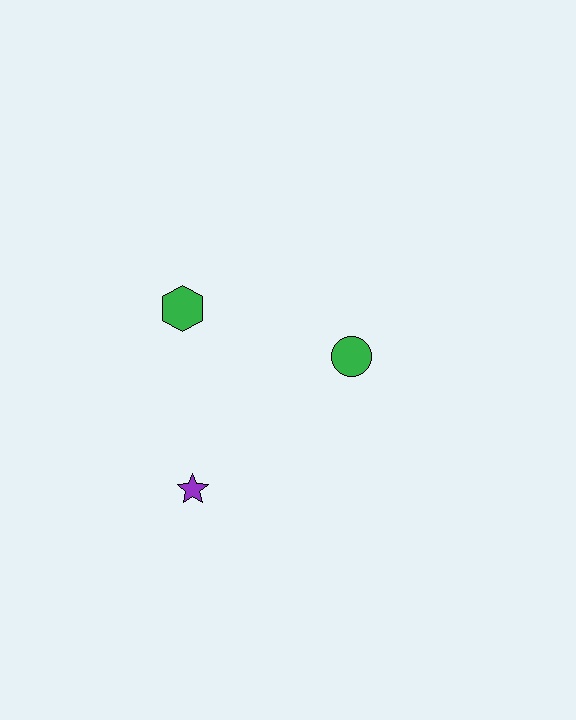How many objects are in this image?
There are 3 objects.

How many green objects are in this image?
There are 2 green objects.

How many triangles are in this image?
There are no triangles.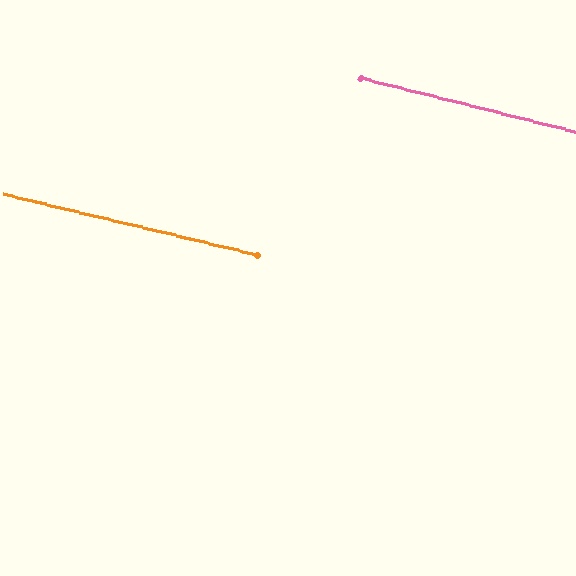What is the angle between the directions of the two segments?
Approximately 0 degrees.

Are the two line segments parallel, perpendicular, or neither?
Parallel — their directions differ by only 0.5°.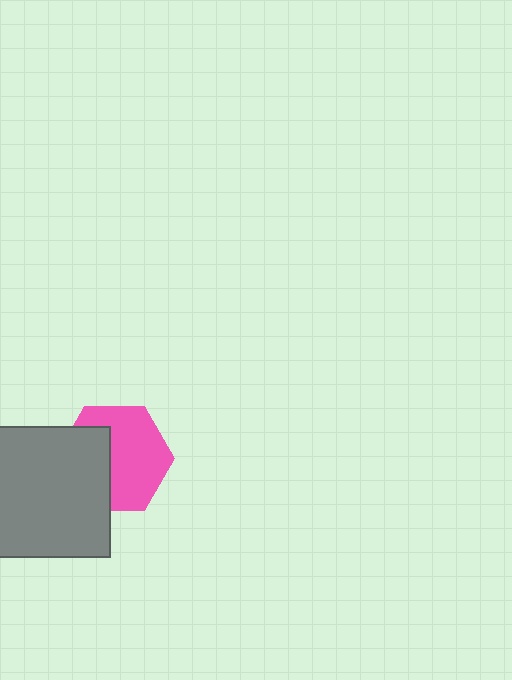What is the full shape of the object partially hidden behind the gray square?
The partially hidden object is a pink hexagon.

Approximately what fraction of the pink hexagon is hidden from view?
Roughly 40% of the pink hexagon is hidden behind the gray square.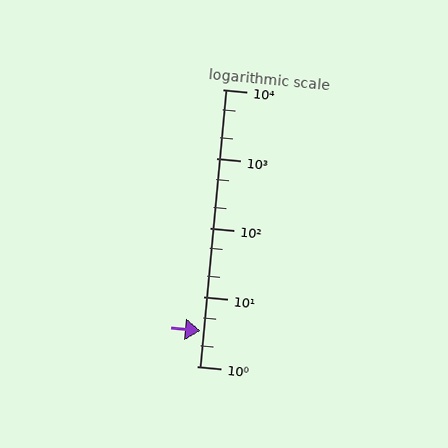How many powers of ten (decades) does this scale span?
The scale spans 4 decades, from 1 to 10000.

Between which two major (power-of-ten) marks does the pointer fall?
The pointer is between 1 and 10.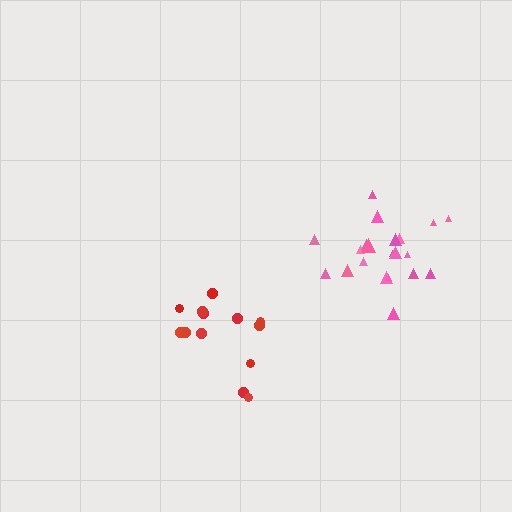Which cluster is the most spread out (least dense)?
Red.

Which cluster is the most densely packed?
Pink.